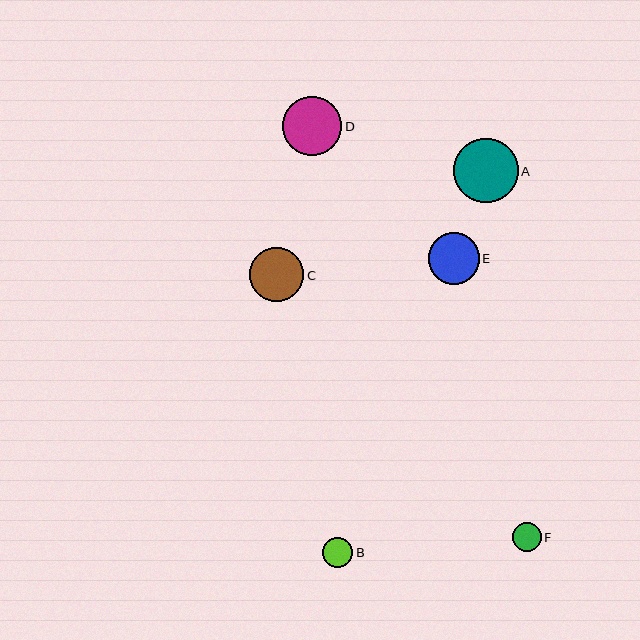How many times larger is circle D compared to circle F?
Circle D is approximately 2.1 times the size of circle F.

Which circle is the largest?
Circle A is the largest with a size of approximately 64 pixels.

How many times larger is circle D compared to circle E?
Circle D is approximately 1.2 times the size of circle E.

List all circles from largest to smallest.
From largest to smallest: A, D, C, E, B, F.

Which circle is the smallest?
Circle F is the smallest with a size of approximately 29 pixels.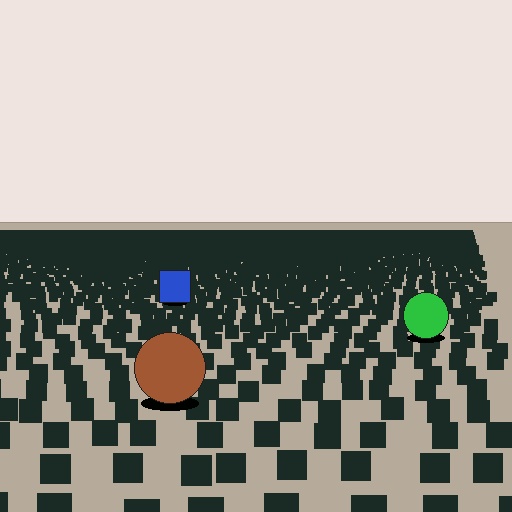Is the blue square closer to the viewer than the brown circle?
No. The brown circle is closer — you can tell from the texture gradient: the ground texture is coarser near it.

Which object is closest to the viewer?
The brown circle is closest. The texture marks near it are larger and more spread out.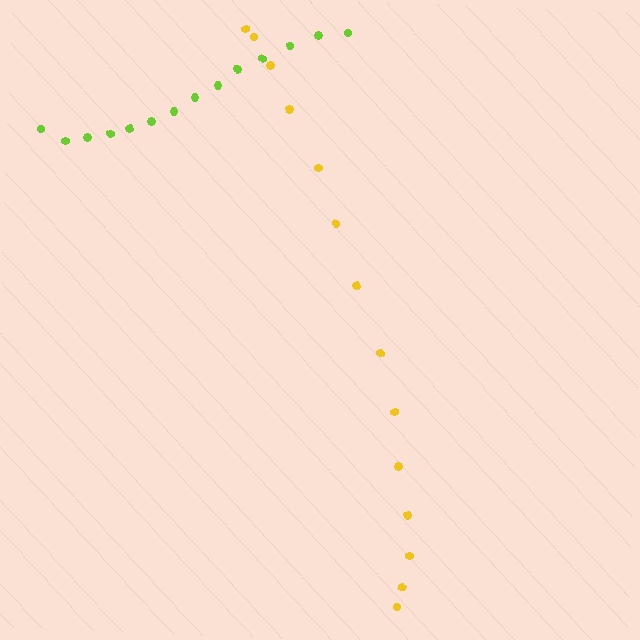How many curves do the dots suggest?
There are 2 distinct paths.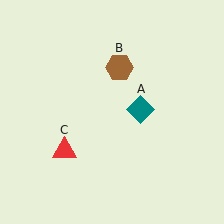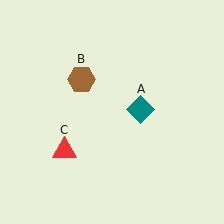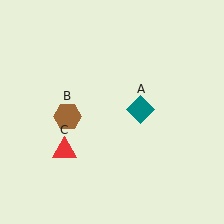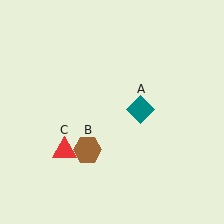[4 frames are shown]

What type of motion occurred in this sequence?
The brown hexagon (object B) rotated counterclockwise around the center of the scene.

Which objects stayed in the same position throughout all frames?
Teal diamond (object A) and red triangle (object C) remained stationary.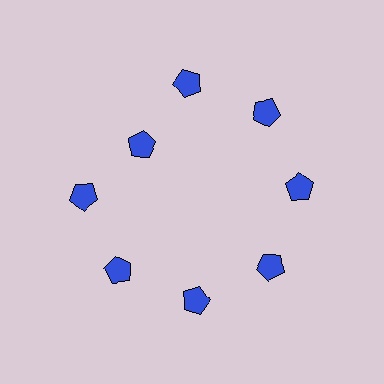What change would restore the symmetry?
The symmetry would be restored by moving it outward, back onto the ring so that all 8 pentagons sit at equal angles and equal distance from the center.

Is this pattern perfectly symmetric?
No. The 8 blue pentagons are arranged in a ring, but one element near the 10 o'clock position is pulled inward toward the center, breaking the 8-fold rotational symmetry.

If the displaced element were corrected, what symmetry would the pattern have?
It would have 8-fold rotational symmetry — the pattern would map onto itself every 45 degrees.